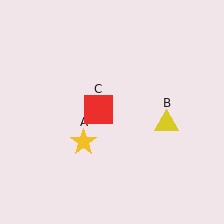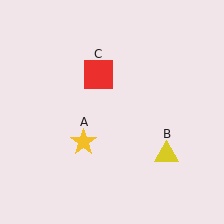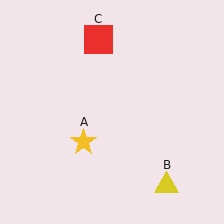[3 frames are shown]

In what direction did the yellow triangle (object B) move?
The yellow triangle (object B) moved down.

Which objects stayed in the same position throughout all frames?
Yellow star (object A) remained stationary.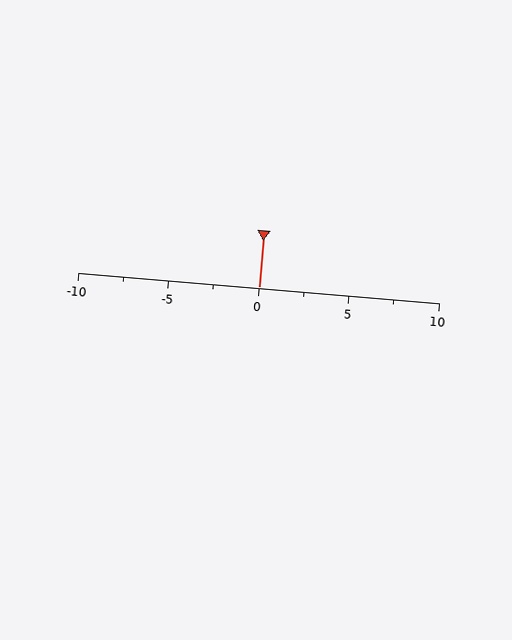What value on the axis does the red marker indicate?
The marker indicates approximately 0.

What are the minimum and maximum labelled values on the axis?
The axis runs from -10 to 10.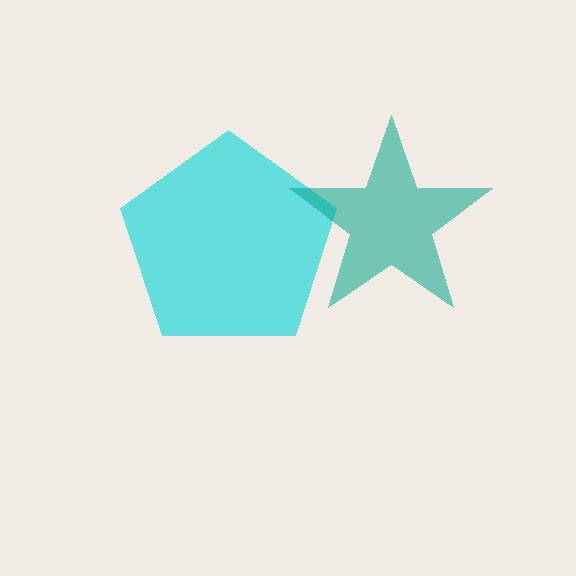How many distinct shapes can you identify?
There are 2 distinct shapes: a cyan pentagon, a teal star.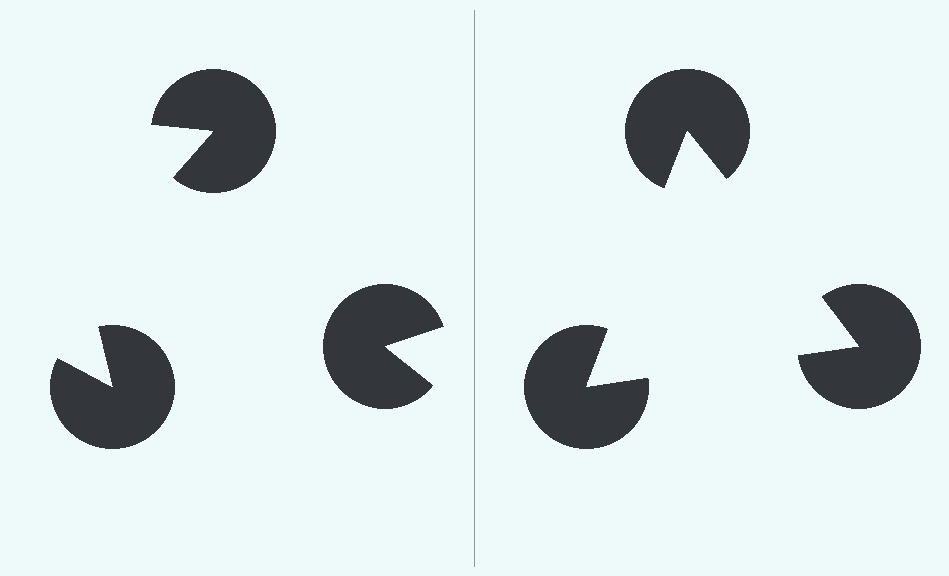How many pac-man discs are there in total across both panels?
6 — 3 on each side.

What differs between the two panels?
The pac-man discs are positioned identically on both sides; only the wedge orientations differ. On the right they align to a triangle; on the left they are misaligned.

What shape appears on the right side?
An illusory triangle.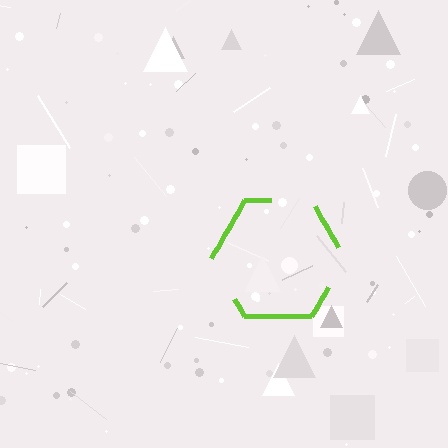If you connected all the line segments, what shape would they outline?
They would outline a hexagon.